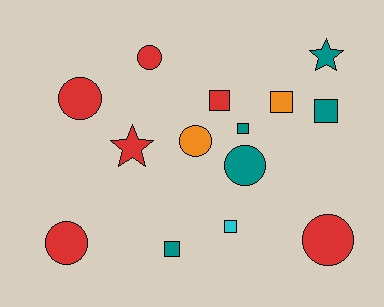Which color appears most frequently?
Red, with 6 objects.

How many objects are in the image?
There are 14 objects.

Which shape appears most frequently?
Square, with 6 objects.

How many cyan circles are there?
There are no cyan circles.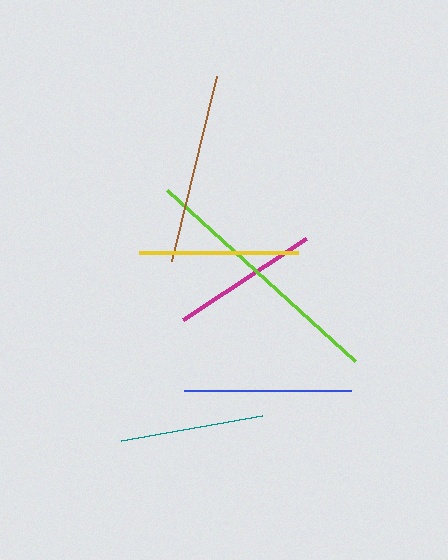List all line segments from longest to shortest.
From longest to shortest: lime, brown, blue, yellow, magenta, teal.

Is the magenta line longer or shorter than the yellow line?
The yellow line is longer than the magenta line.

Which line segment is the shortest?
The teal line is the shortest at approximately 143 pixels.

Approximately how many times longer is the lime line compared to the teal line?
The lime line is approximately 1.8 times the length of the teal line.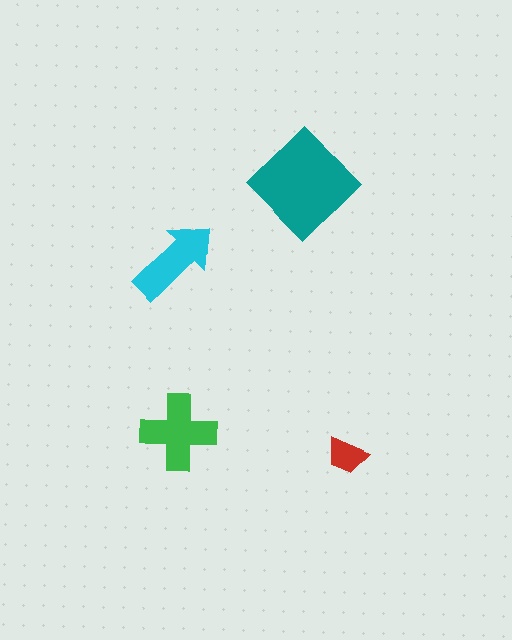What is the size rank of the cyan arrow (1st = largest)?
3rd.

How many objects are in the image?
There are 4 objects in the image.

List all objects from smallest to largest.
The red trapezoid, the cyan arrow, the green cross, the teal diamond.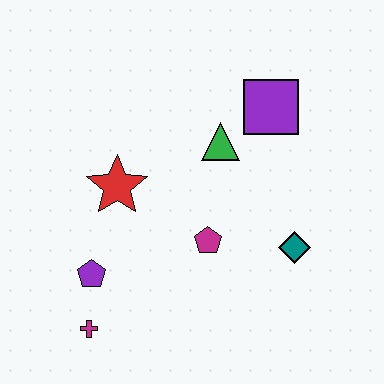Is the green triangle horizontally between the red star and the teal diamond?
Yes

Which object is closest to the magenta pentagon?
The teal diamond is closest to the magenta pentagon.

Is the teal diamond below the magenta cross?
No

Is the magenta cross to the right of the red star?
No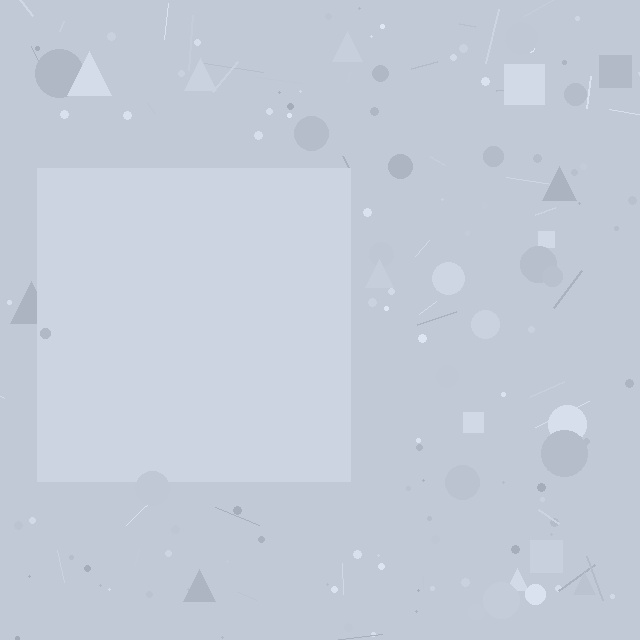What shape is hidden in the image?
A square is hidden in the image.